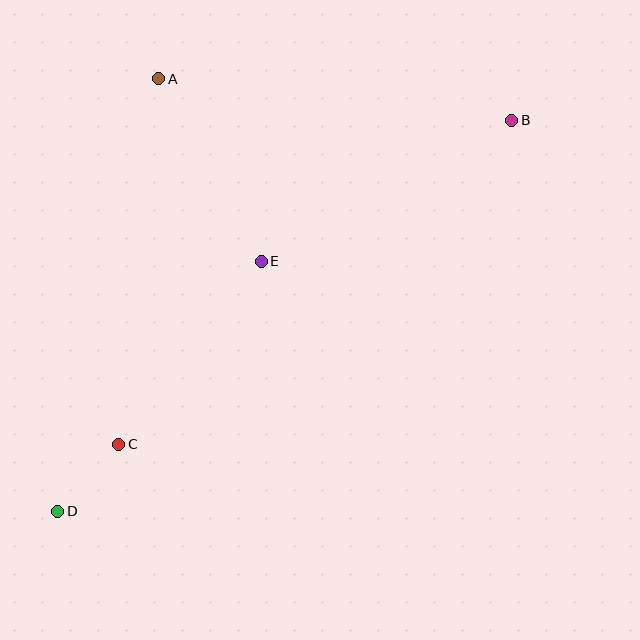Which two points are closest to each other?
Points C and D are closest to each other.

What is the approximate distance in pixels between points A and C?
The distance between A and C is approximately 368 pixels.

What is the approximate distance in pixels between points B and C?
The distance between B and C is approximately 509 pixels.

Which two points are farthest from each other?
Points B and D are farthest from each other.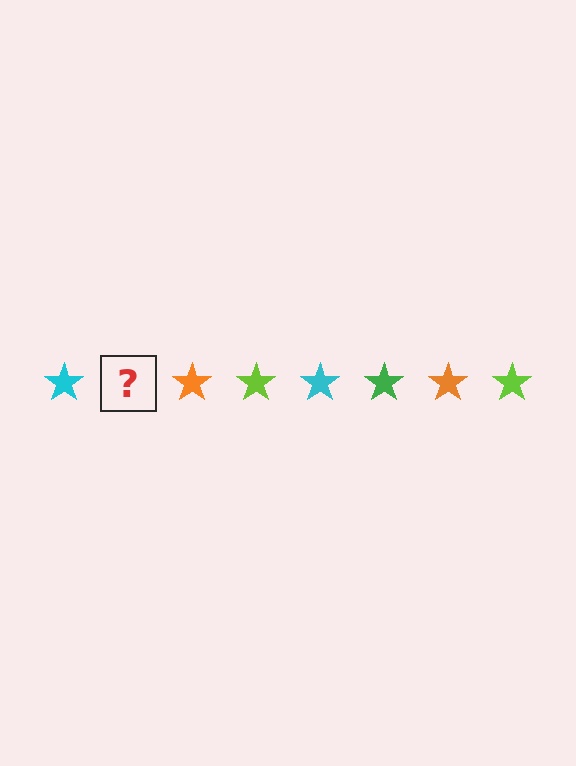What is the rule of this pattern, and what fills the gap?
The rule is that the pattern cycles through cyan, green, orange, lime stars. The gap should be filled with a green star.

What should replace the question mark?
The question mark should be replaced with a green star.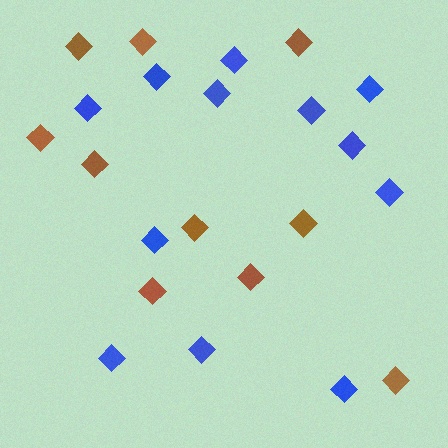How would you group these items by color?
There are 2 groups: one group of blue diamonds (12) and one group of brown diamonds (10).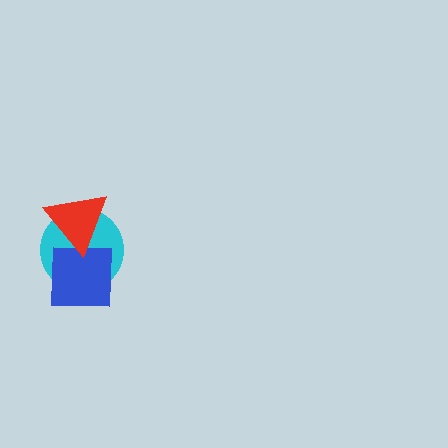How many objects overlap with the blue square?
2 objects overlap with the blue square.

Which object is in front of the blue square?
The red triangle is in front of the blue square.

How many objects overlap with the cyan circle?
2 objects overlap with the cyan circle.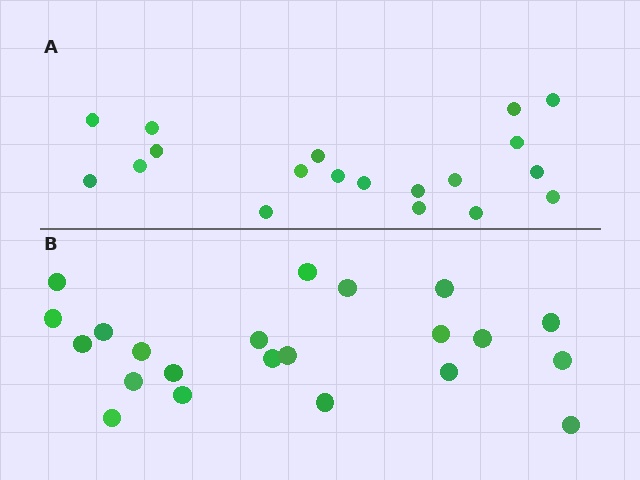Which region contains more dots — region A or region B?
Region B (the bottom region) has more dots.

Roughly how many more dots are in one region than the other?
Region B has just a few more — roughly 2 or 3 more dots than region A.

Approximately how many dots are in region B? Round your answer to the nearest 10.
About 20 dots. (The exact count is 22, which rounds to 20.)